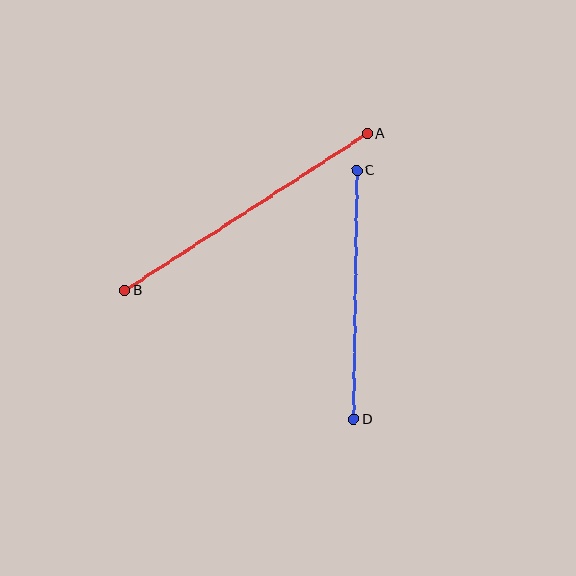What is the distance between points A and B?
The distance is approximately 289 pixels.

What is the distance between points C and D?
The distance is approximately 249 pixels.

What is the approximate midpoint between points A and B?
The midpoint is at approximately (246, 212) pixels.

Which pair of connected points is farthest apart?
Points A and B are farthest apart.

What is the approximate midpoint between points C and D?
The midpoint is at approximately (355, 295) pixels.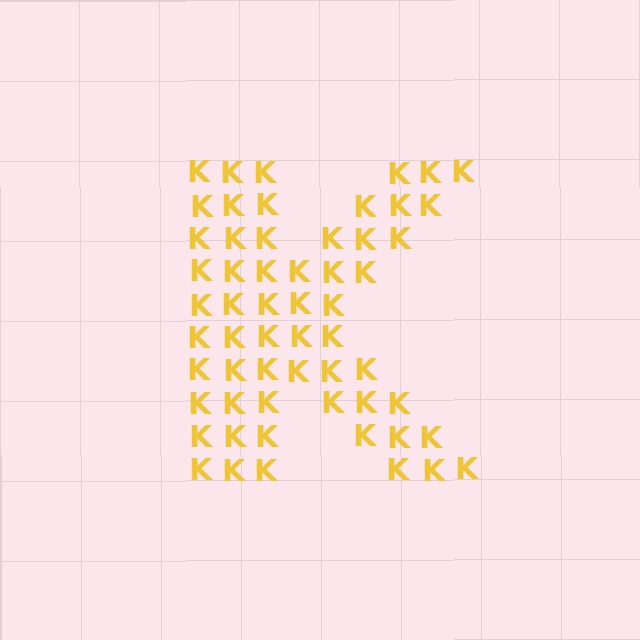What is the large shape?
The large shape is the letter K.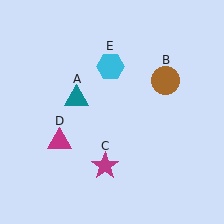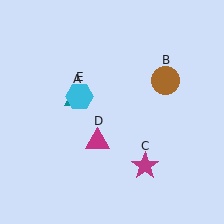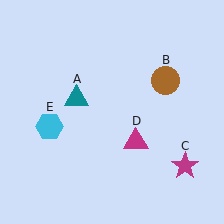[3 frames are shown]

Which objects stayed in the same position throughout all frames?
Teal triangle (object A) and brown circle (object B) remained stationary.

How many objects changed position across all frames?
3 objects changed position: magenta star (object C), magenta triangle (object D), cyan hexagon (object E).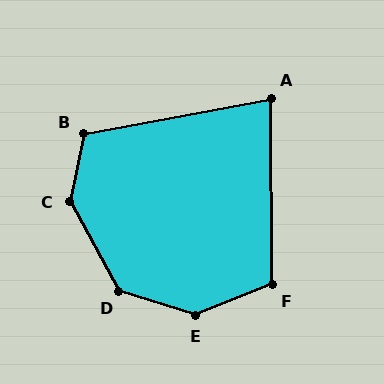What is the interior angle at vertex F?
Approximately 111 degrees (obtuse).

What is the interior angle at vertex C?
Approximately 139 degrees (obtuse).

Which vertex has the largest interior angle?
E, at approximately 141 degrees.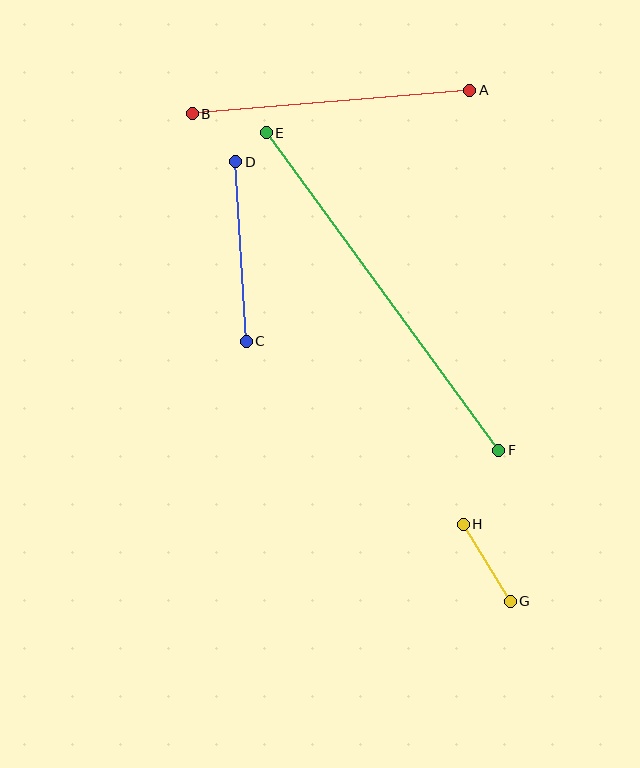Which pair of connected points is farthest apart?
Points E and F are farthest apart.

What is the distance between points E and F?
The distance is approximately 394 pixels.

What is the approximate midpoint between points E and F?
The midpoint is at approximately (383, 292) pixels.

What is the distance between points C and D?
The distance is approximately 180 pixels.